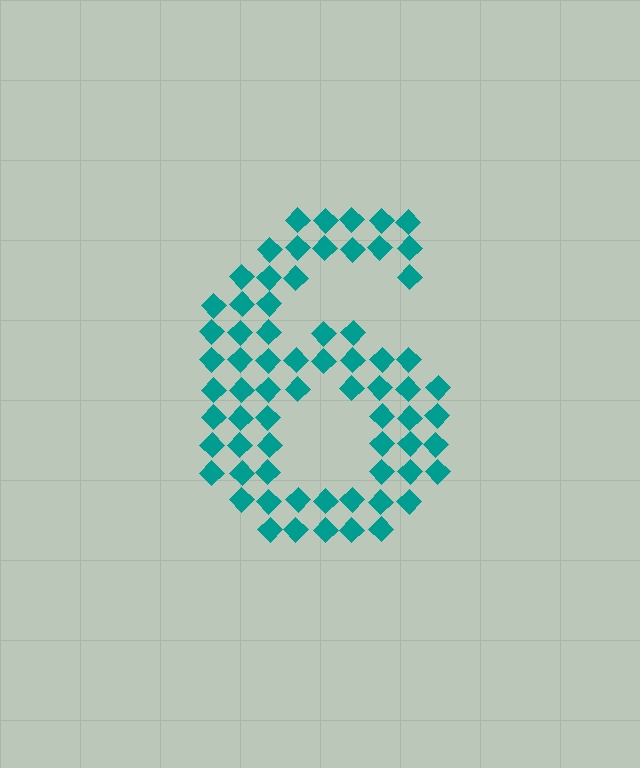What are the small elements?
The small elements are diamonds.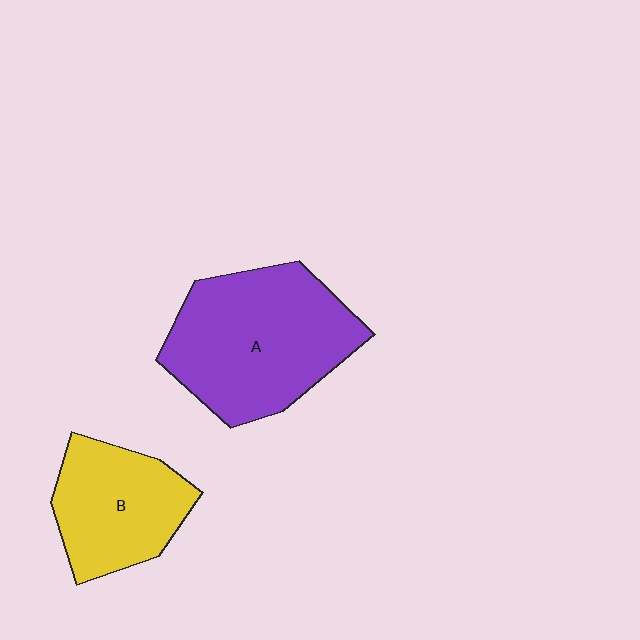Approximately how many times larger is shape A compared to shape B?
Approximately 1.6 times.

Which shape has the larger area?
Shape A (purple).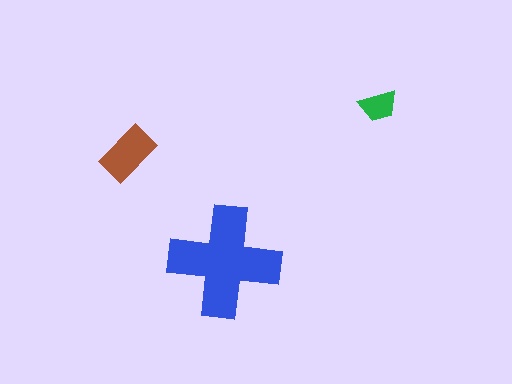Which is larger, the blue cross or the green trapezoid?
The blue cross.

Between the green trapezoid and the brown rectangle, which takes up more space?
The brown rectangle.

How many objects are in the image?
There are 3 objects in the image.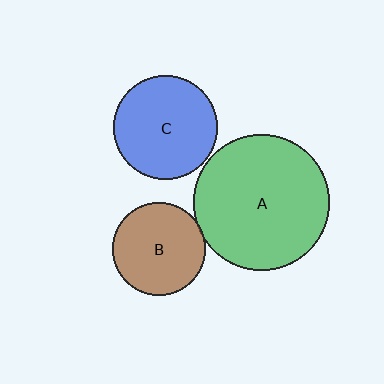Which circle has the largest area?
Circle A (green).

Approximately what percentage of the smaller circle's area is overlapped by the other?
Approximately 5%.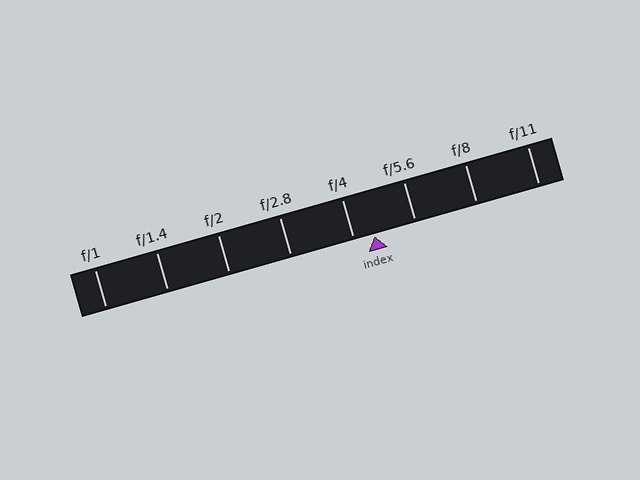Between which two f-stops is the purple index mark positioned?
The index mark is between f/4 and f/5.6.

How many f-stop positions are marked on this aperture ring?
There are 8 f-stop positions marked.